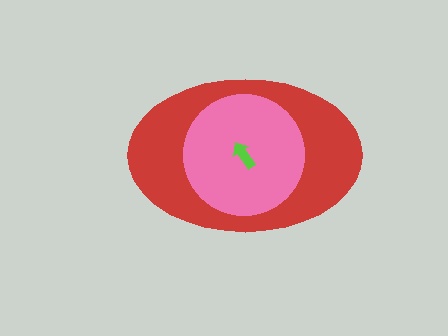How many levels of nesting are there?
3.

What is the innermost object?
The lime arrow.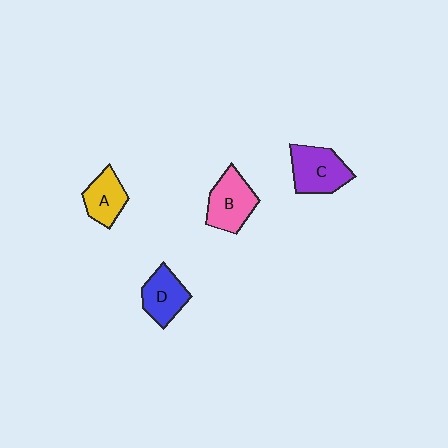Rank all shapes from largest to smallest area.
From largest to smallest: C (purple), B (pink), D (blue), A (yellow).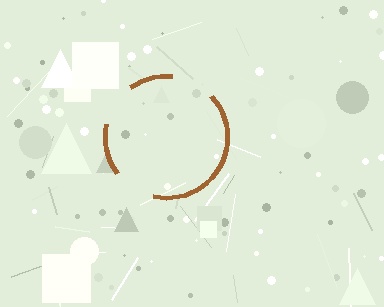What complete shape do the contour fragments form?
The contour fragments form a circle.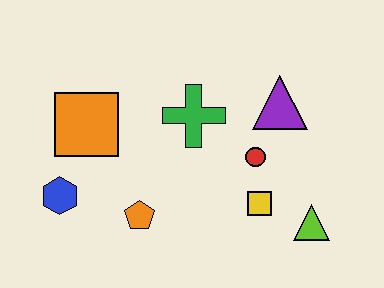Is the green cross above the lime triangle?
Yes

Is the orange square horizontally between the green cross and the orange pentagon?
No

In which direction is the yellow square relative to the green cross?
The yellow square is below the green cross.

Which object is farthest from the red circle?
The blue hexagon is farthest from the red circle.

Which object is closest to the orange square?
The blue hexagon is closest to the orange square.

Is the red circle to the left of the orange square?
No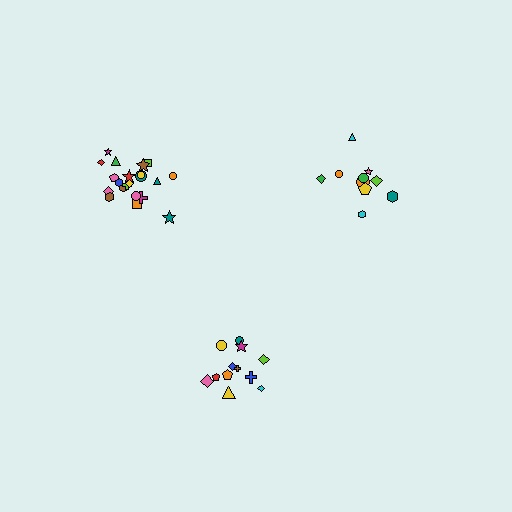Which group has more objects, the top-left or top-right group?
The top-left group.